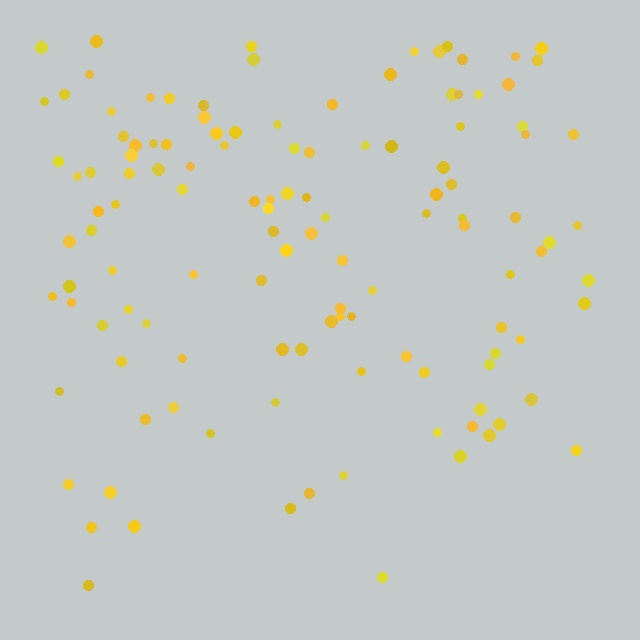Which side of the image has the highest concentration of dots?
The top.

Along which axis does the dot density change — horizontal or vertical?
Vertical.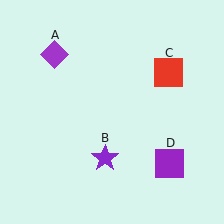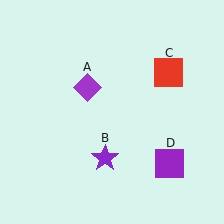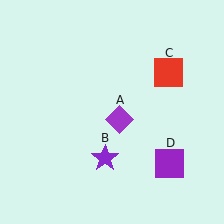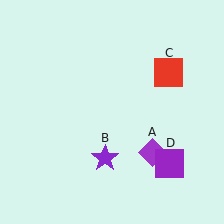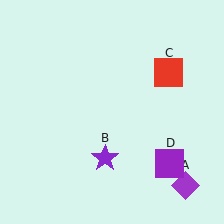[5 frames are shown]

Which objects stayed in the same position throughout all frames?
Purple star (object B) and red square (object C) and purple square (object D) remained stationary.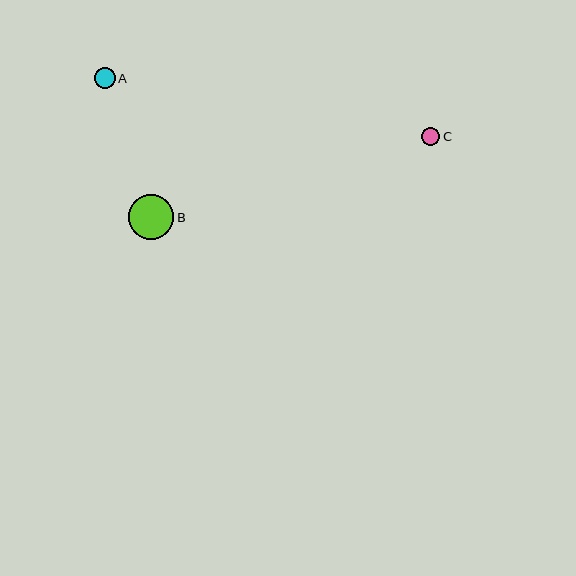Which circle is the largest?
Circle B is the largest with a size of approximately 45 pixels.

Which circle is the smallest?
Circle C is the smallest with a size of approximately 18 pixels.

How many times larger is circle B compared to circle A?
Circle B is approximately 2.2 times the size of circle A.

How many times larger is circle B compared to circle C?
Circle B is approximately 2.6 times the size of circle C.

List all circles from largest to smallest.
From largest to smallest: B, A, C.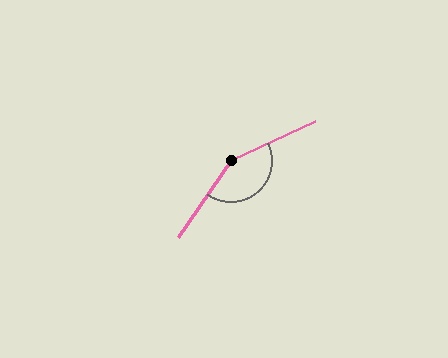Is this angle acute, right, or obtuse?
It is obtuse.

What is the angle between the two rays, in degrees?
Approximately 150 degrees.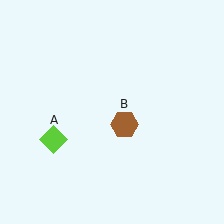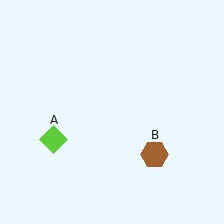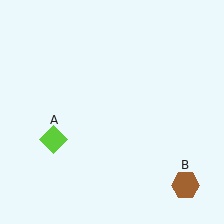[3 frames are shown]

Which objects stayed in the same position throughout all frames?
Lime diamond (object A) remained stationary.